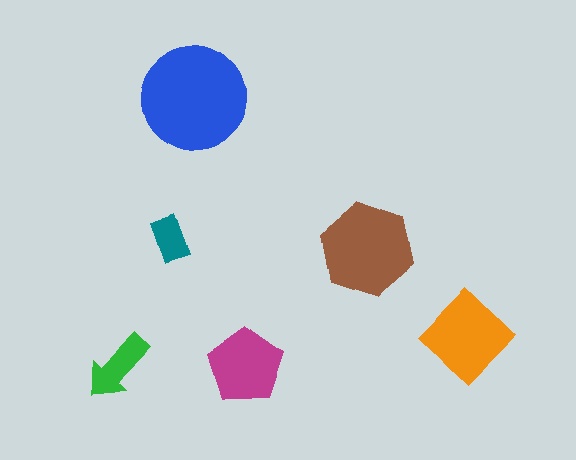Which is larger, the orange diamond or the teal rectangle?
The orange diamond.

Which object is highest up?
The blue circle is topmost.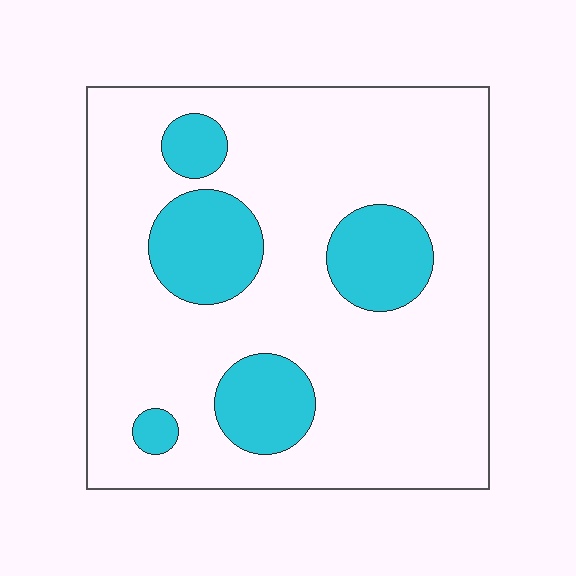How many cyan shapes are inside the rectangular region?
5.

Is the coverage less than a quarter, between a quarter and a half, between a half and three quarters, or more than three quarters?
Less than a quarter.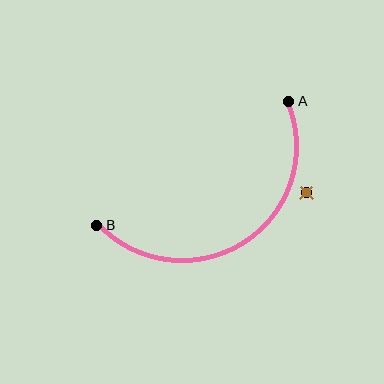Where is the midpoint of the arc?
The arc midpoint is the point on the curve farthest from the straight line joining A and B. It sits below that line.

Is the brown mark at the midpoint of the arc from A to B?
No — the brown mark does not lie on the arc at all. It sits slightly outside the curve.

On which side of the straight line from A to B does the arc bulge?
The arc bulges below the straight line connecting A and B.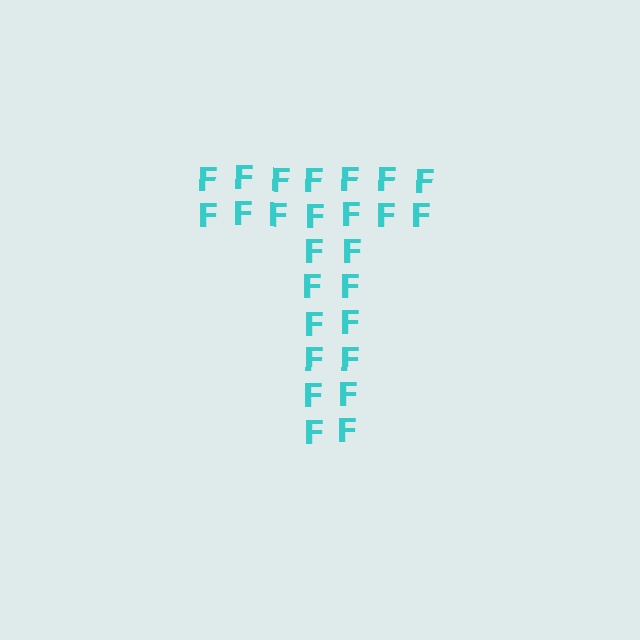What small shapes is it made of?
It is made of small letter F's.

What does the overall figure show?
The overall figure shows the letter T.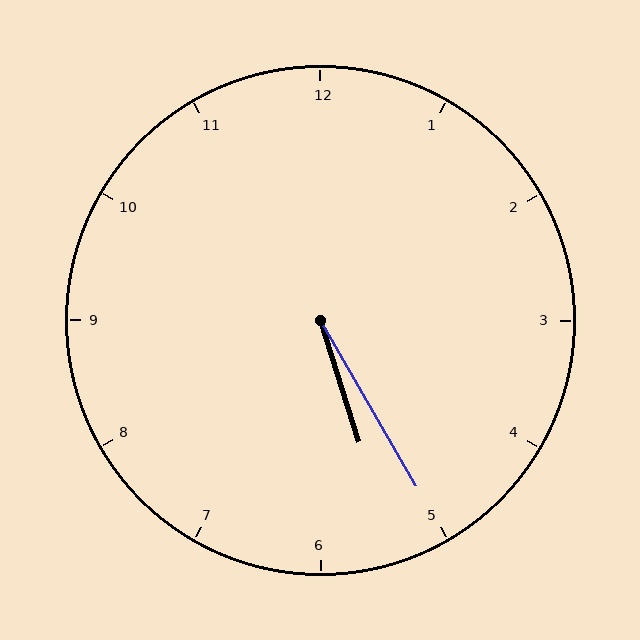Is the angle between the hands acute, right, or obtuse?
It is acute.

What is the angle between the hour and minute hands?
Approximately 12 degrees.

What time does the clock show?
5:25.